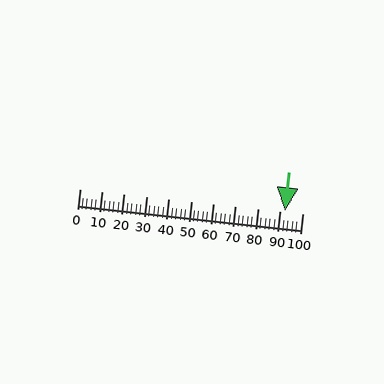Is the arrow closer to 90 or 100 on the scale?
The arrow is closer to 90.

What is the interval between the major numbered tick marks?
The major tick marks are spaced 10 units apart.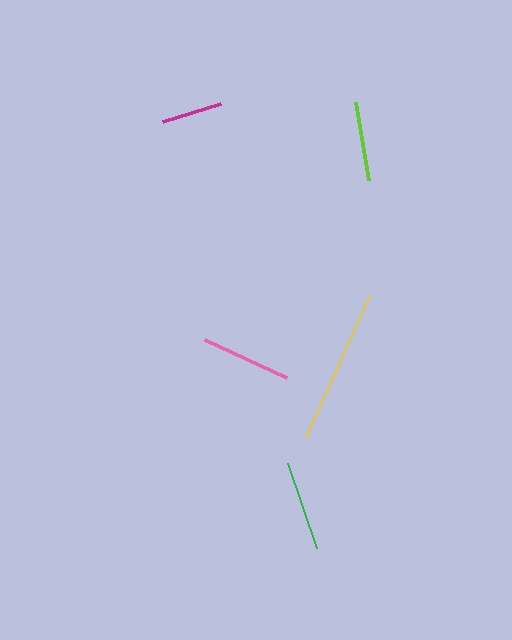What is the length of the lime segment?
The lime segment is approximately 80 pixels long.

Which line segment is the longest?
The yellow line is the longest at approximately 156 pixels.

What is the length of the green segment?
The green segment is approximately 90 pixels long.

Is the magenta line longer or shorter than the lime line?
The lime line is longer than the magenta line.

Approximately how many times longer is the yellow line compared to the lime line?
The yellow line is approximately 2.0 times the length of the lime line.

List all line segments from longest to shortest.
From longest to shortest: yellow, pink, green, lime, magenta.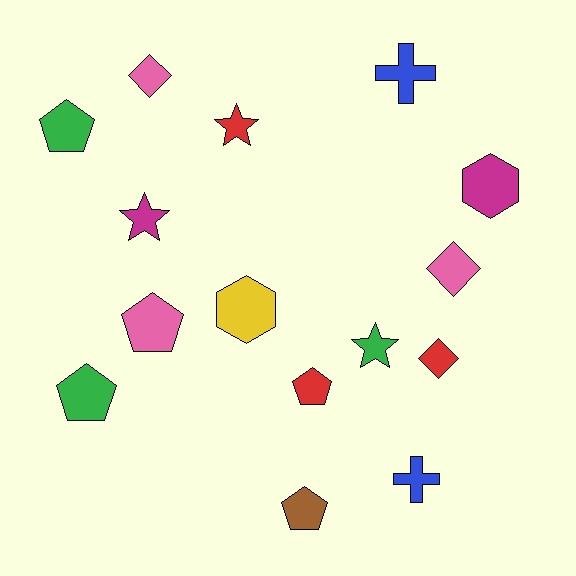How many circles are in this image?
There are no circles.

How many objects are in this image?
There are 15 objects.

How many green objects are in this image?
There are 3 green objects.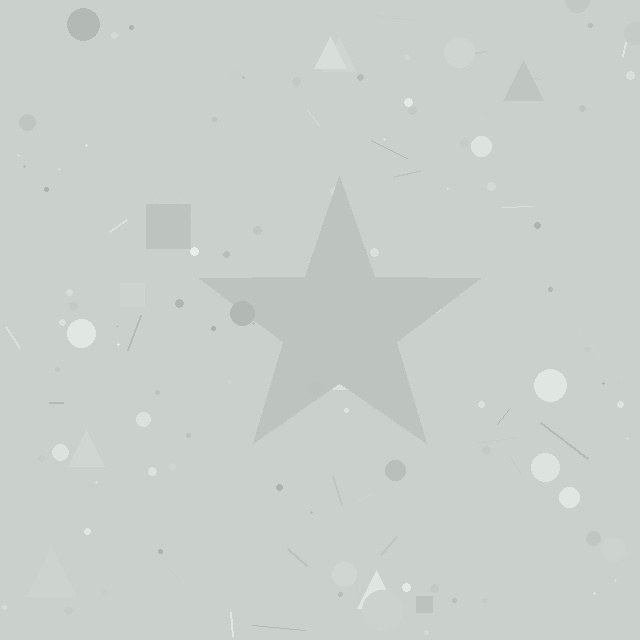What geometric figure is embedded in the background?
A star is embedded in the background.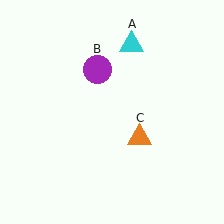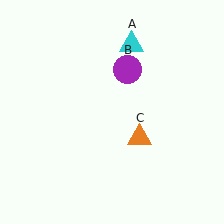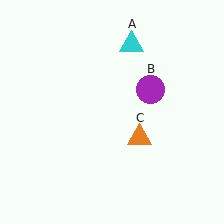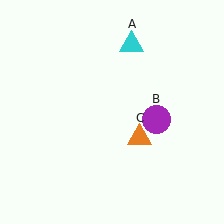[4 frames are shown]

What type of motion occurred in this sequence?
The purple circle (object B) rotated clockwise around the center of the scene.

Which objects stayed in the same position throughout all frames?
Cyan triangle (object A) and orange triangle (object C) remained stationary.